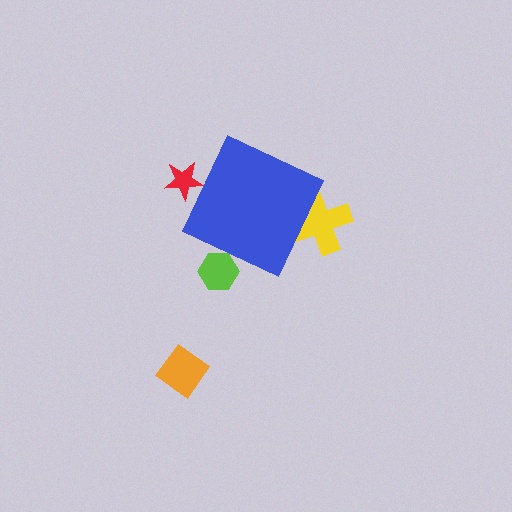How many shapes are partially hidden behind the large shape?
3 shapes are partially hidden.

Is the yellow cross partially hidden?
Yes, the yellow cross is partially hidden behind the blue diamond.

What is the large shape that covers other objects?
A blue diamond.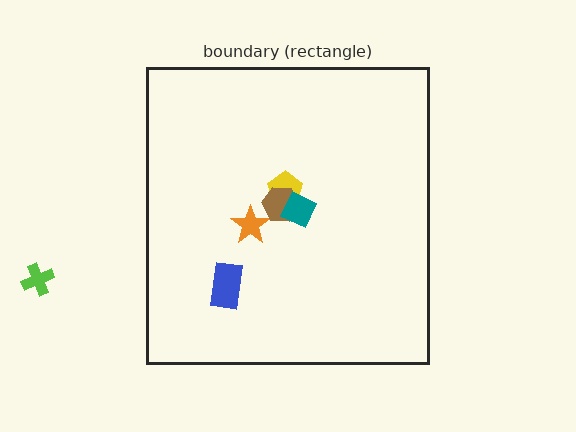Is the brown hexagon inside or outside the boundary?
Inside.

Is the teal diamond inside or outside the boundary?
Inside.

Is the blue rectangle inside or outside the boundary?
Inside.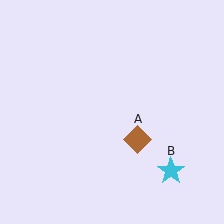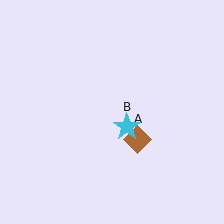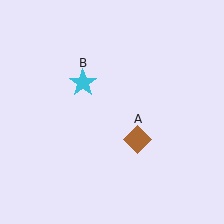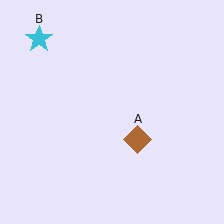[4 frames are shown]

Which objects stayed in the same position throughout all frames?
Brown diamond (object A) remained stationary.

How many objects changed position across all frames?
1 object changed position: cyan star (object B).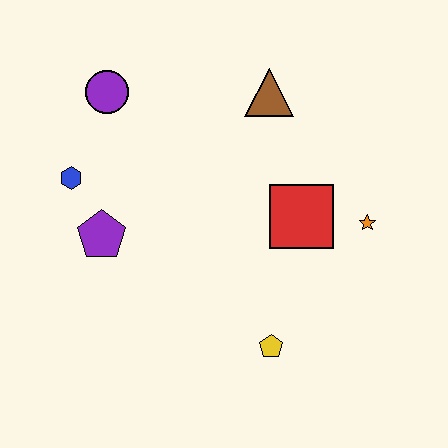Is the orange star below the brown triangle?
Yes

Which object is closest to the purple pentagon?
The blue hexagon is closest to the purple pentagon.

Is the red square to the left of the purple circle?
No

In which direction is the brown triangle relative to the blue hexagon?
The brown triangle is to the right of the blue hexagon.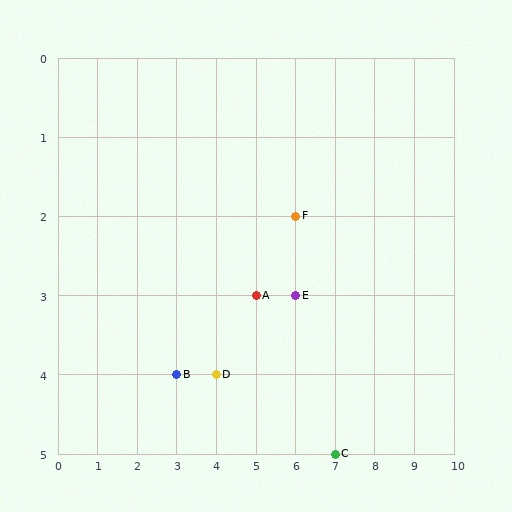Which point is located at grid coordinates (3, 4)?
Point B is at (3, 4).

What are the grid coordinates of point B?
Point B is at grid coordinates (3, 4).